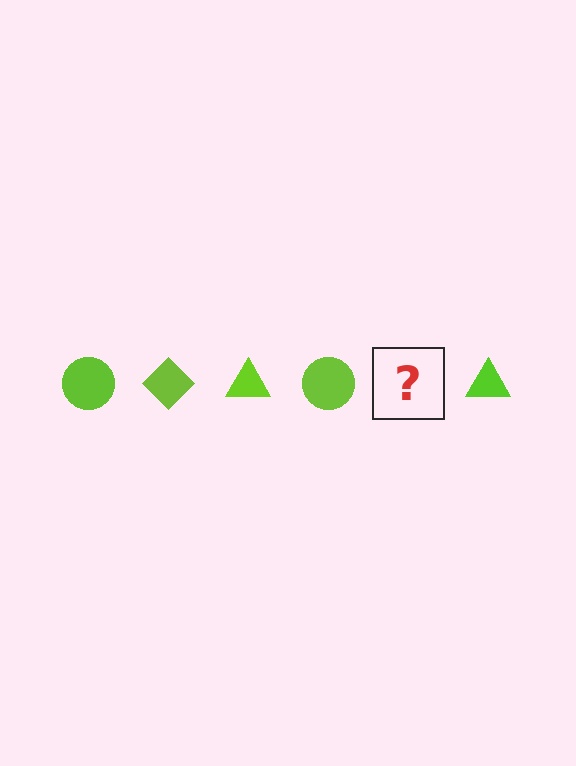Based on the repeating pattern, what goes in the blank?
The blank should be a lime diamond.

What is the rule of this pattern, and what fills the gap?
The rule is that the pattern cycles through circle, diamond, triangle shapes in lime. The gap should be filled with a lime diamond.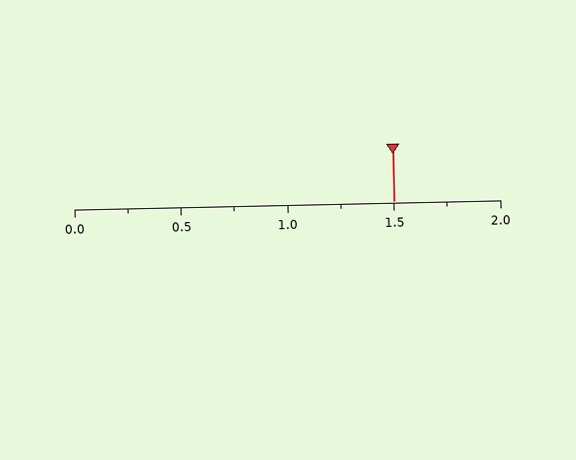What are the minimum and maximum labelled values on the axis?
The axis runs from 0.0 to 2.0.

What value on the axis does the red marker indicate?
The marker indicates approximately 1.5.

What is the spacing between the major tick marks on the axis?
The major ticks are spaced 0.5 apart.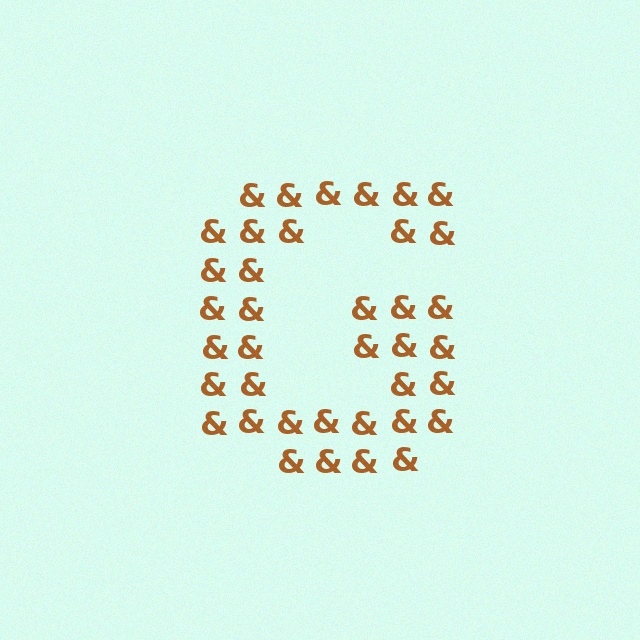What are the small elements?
The small elements are ampersands.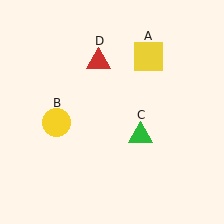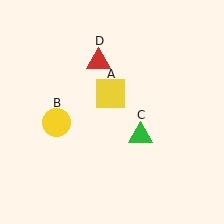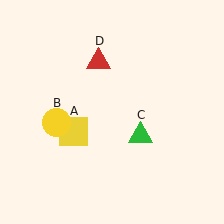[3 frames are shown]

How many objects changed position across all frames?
1 object changed position: yellow square (object A).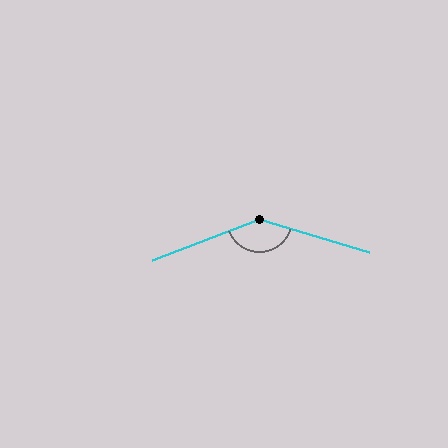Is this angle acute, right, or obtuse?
It is obtuse.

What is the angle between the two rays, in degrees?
Approximately 142 degrees.